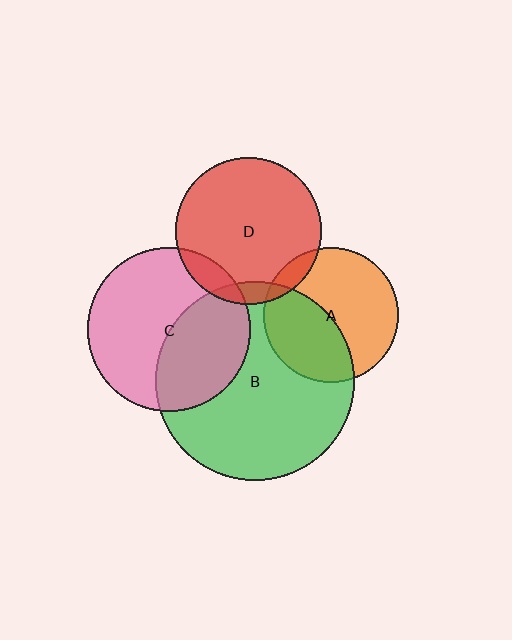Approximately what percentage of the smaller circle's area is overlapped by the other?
Approximately 10%.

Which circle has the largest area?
Circle B (green).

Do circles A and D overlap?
Yes.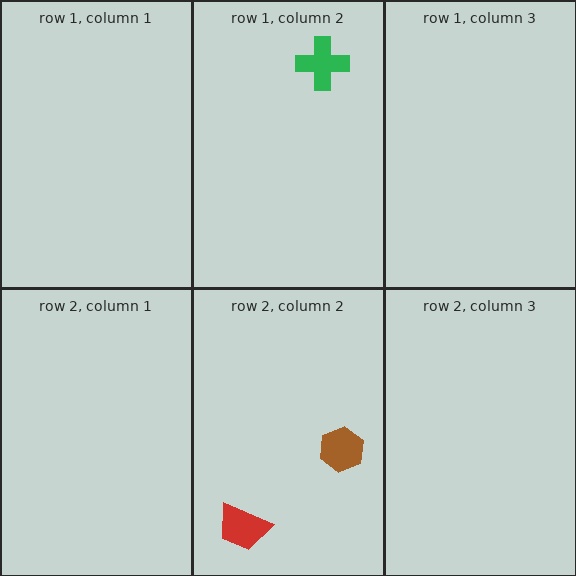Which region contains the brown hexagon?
The row 2, column 2 region.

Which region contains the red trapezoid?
The row 2, column 2 region.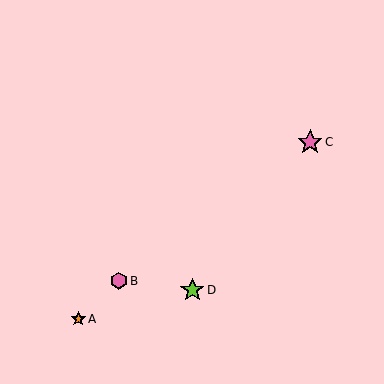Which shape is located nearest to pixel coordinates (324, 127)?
The pink star (labeled C) at (310, 142) is nearest to that location.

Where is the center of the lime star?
The center of the lime star is at (192, 290).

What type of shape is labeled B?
Shape B is a pink hexagon.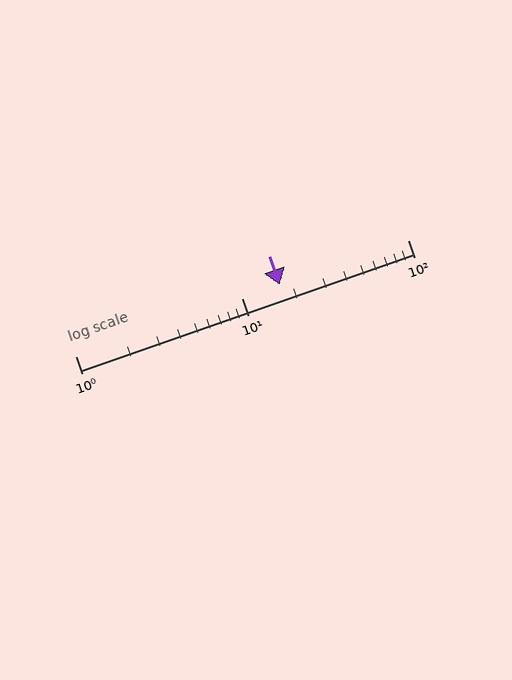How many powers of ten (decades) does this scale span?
The scale spans 2 decades, from 1 to 100.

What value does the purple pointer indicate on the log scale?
The pointer indicates approximately 17.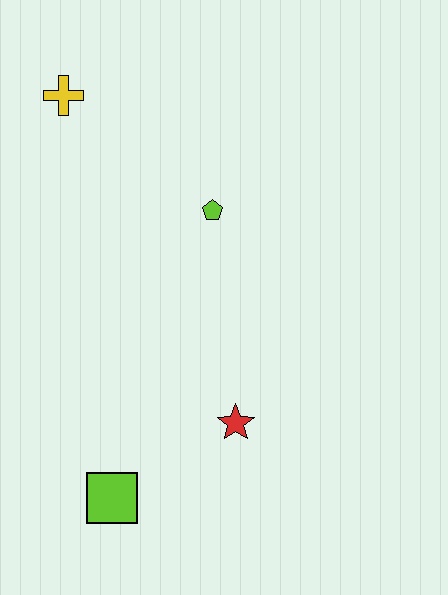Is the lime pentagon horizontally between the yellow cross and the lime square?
No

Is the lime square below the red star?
Yes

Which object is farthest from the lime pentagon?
The lime square is farthest from the lime pentagon.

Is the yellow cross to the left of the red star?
Yes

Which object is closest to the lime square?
The red star is closest to the lime square.